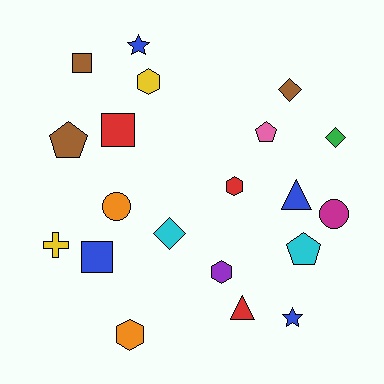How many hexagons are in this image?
There are 4 hexagons.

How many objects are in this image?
There are 20 objects.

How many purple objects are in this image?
There is 1 purple object.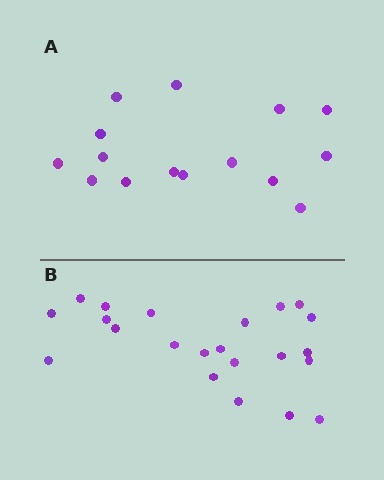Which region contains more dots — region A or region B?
Region B (the bottom region) has more dots.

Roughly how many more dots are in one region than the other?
Region B has roughly 8 or so more dots than region A.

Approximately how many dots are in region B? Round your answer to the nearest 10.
About 20 dots. (The exact count is 22, which rounds to 20.)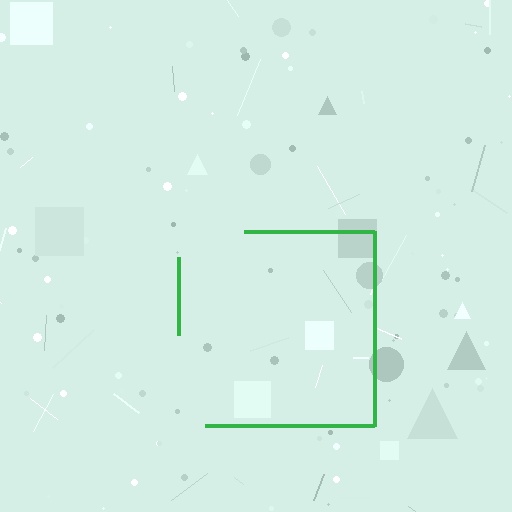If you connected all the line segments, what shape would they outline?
They would outline a square.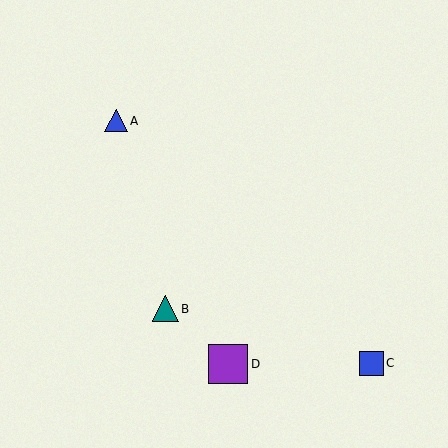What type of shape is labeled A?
Shape A is a blue triangle.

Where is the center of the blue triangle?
The center of the blue triangle is at (116, 121).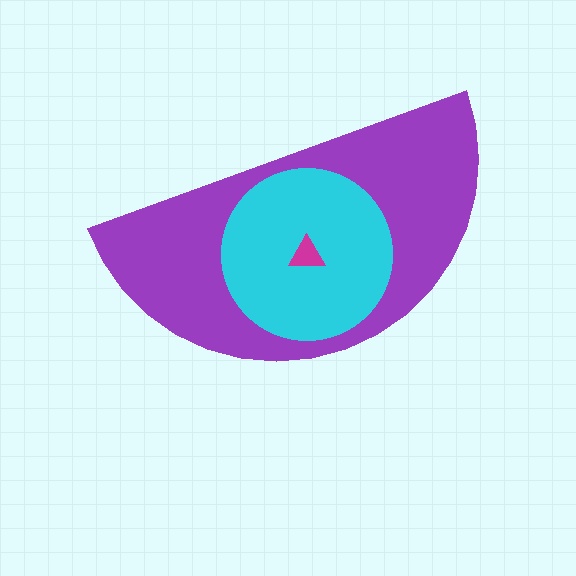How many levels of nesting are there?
3.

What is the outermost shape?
The purple semicircle.